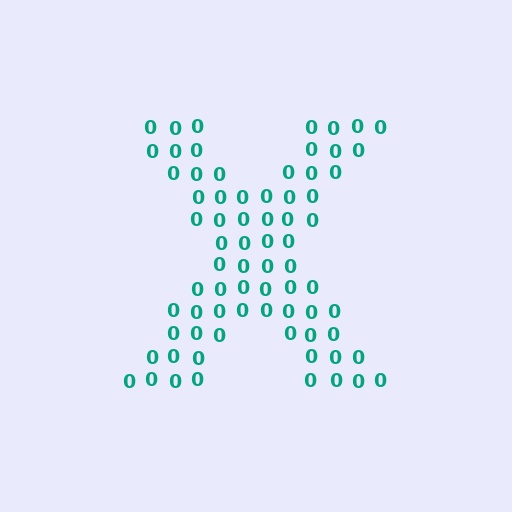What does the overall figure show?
The overall figure shows the letter X.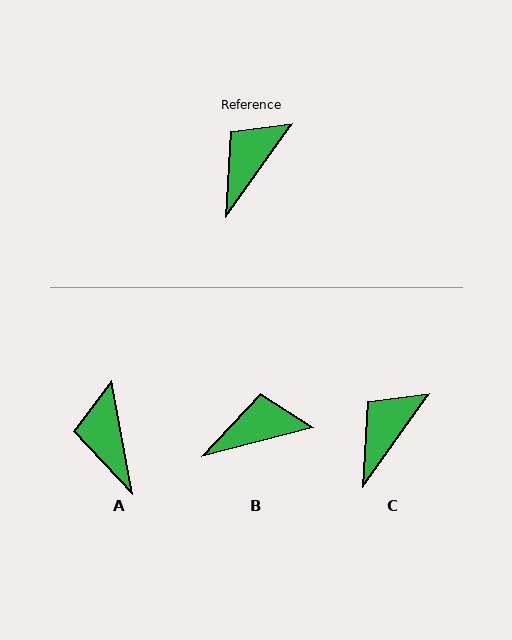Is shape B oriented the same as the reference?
No, it is off by about 41 degrees.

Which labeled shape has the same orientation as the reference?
C.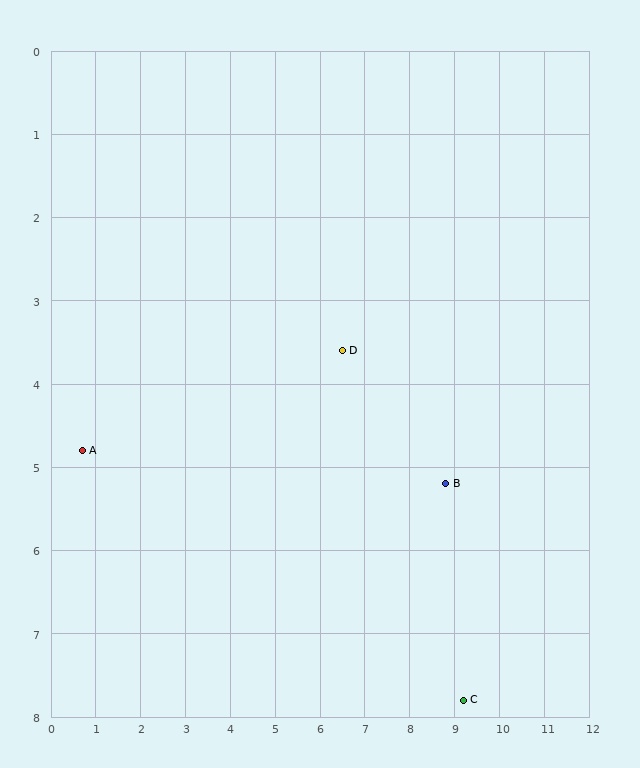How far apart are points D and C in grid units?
Points D and C are about 5.0 grid units apart.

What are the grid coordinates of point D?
Point D is at approximately (6.5, 3.6).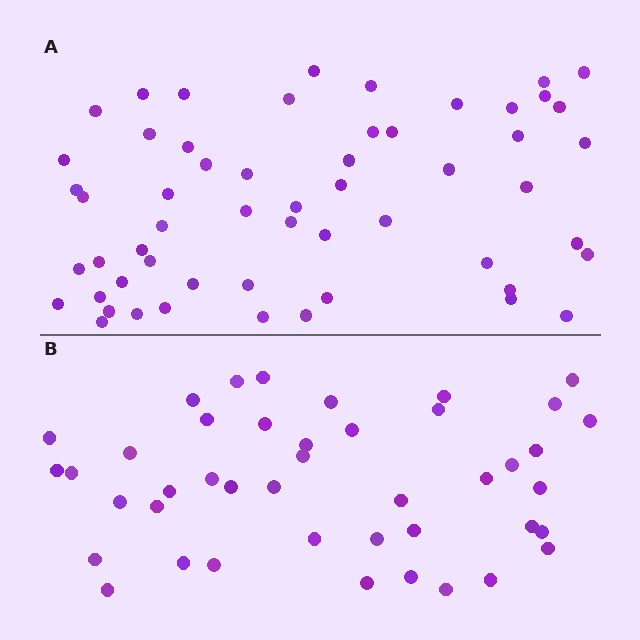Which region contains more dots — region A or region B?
Region A (the top region) has more dots.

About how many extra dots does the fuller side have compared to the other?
Region A has approximately 15 more dots than region B.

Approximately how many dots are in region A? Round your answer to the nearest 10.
About 60 dots. (The exact count is 56, which rounds to 60.)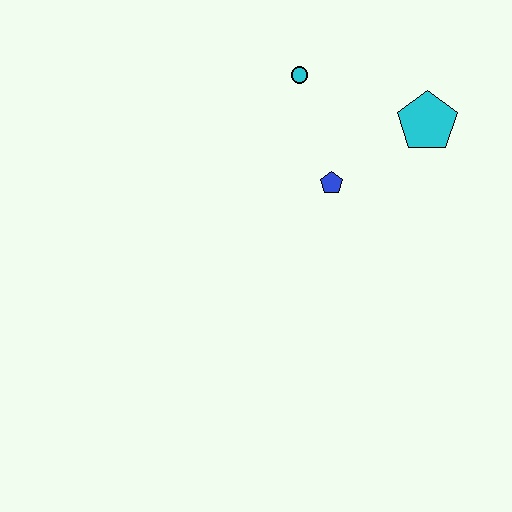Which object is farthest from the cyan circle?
The cyan pentagon is farthest from the cyan circle.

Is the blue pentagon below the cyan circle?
Yes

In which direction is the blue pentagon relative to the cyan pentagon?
The blue pentagon is to the left of the cyan pentagon.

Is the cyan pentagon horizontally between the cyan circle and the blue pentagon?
No